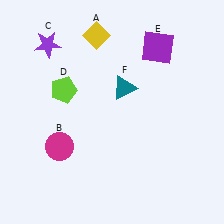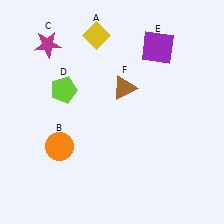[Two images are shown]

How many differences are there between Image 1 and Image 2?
There are 3 differences between the two images.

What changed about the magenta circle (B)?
In Image 1, B is magenta. In Image 2, it changed to orange.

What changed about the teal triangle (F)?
In Image 1, F is teal. In Image 2, it changed to brown.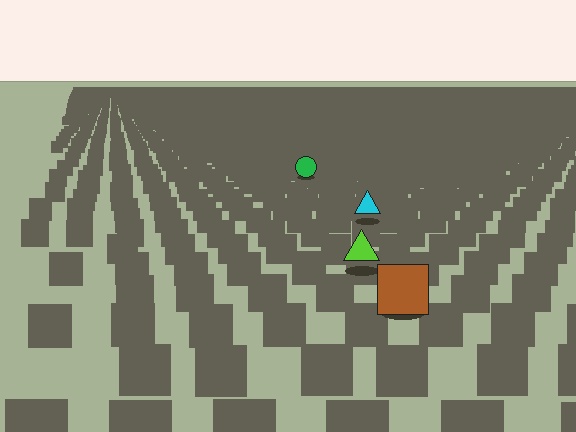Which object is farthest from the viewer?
The green circle is farthest from the viewer. It appears smaller and the ground texture around it is denser.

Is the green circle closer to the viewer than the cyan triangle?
No. The cyan triangle is closer — you can tell from the texture gradient: the ground texture is coarser near it.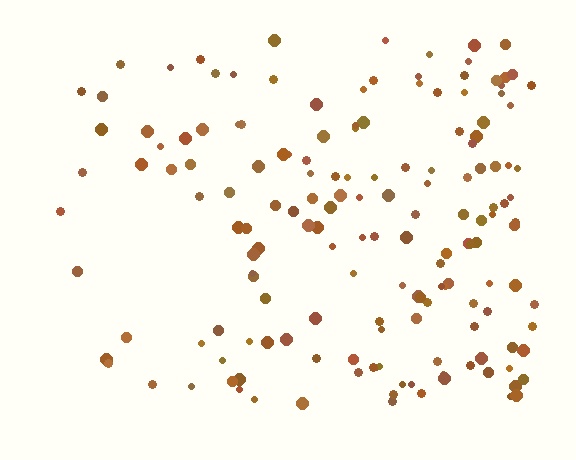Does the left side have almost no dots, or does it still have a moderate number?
Still a moderate number, just noticeably fewer than the right.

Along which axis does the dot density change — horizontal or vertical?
Horizontal.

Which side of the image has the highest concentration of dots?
The right.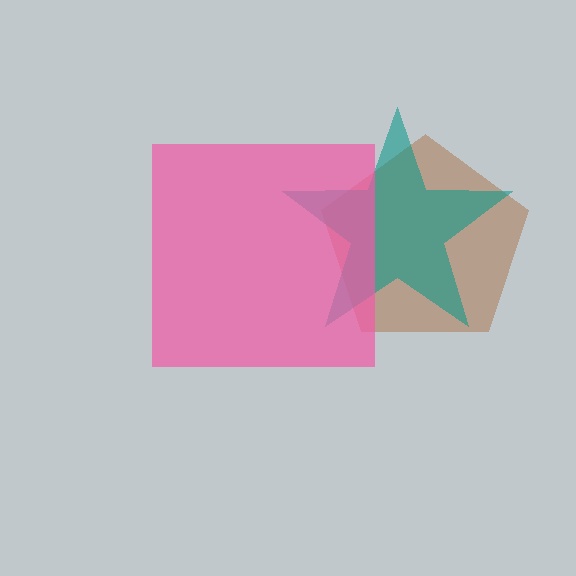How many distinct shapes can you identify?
There are 3 distinct shapes: a brown pentagon, a teal star, a pink square.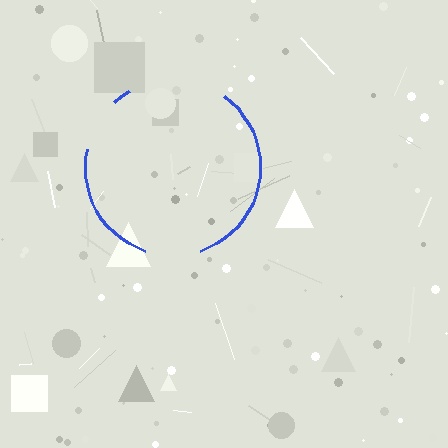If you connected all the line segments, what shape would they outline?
They would outline a circle.